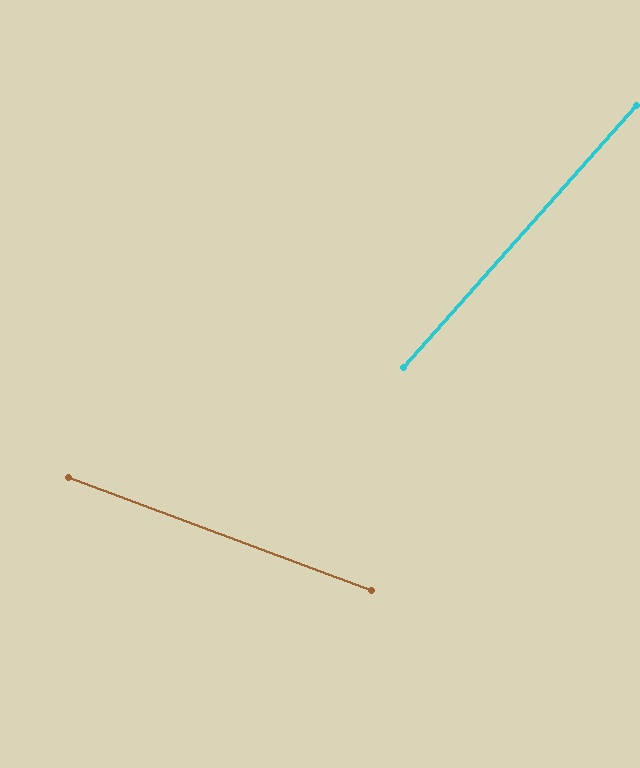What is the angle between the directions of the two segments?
Approximately 69 degrees.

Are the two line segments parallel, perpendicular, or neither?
Neither parallel nor perpendicular — they differ by about 69°.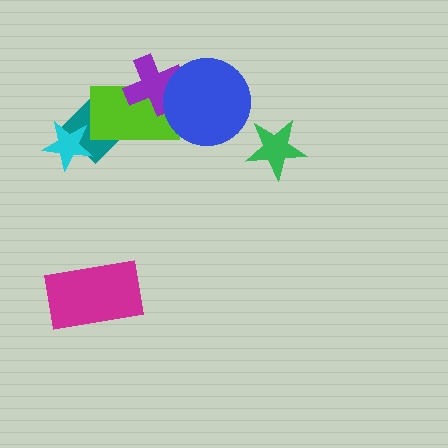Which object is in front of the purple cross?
The blue circle is in front of the purple cross.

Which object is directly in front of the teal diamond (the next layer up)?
The cyan star is directly in front of the teal diamond.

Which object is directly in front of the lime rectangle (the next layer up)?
The purple cross is directly in front of the lime rectangle.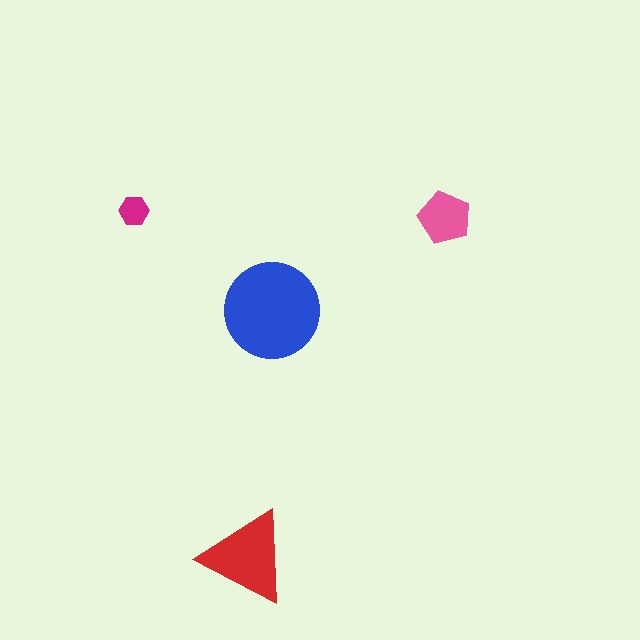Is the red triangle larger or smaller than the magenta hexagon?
Larger.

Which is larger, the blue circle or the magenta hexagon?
The blue circle.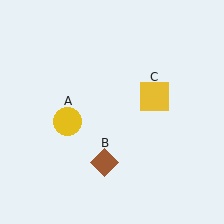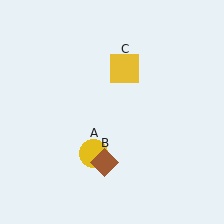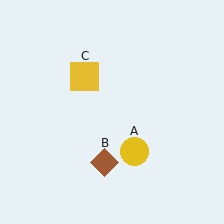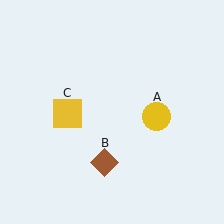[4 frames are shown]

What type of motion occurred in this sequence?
The yellow circle (object A), yellow square (object C) rotated counterclockwise around the center of the scene.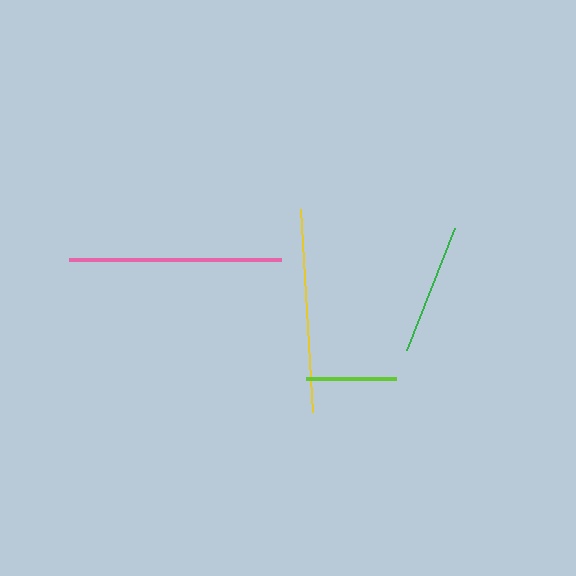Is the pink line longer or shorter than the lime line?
The pink line is longer than the lime line.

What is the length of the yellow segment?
The yellow segment is approximately 204 pixels long.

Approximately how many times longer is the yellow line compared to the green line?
The yellow line is approximately 1.6 times the length of the green line.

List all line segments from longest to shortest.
From longest to shortest: pink, yellow, green, lime.